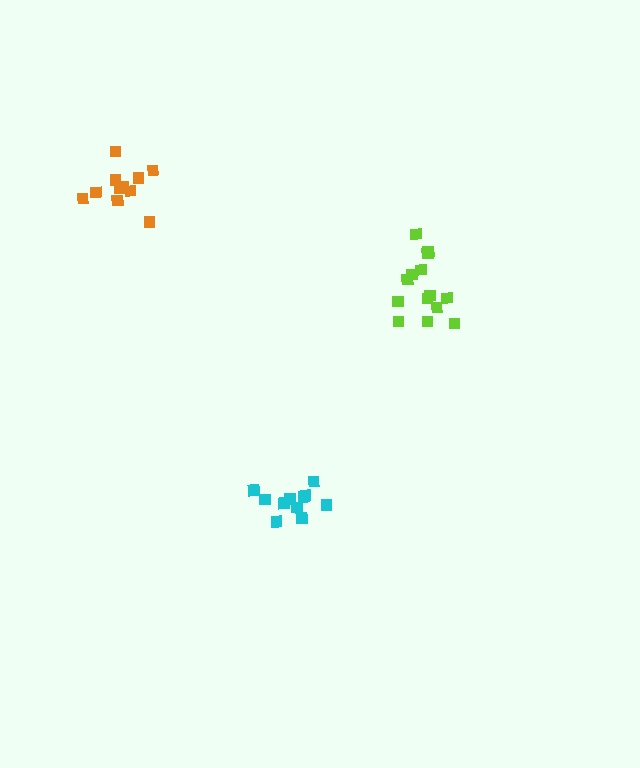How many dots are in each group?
Group 1: 11 dots, Group 2: 11 dots, Group 3: 14 dots (36 total).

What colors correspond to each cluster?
The clusters are colored: orange, cyan, lime.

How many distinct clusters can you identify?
There are 3 distinct clusters.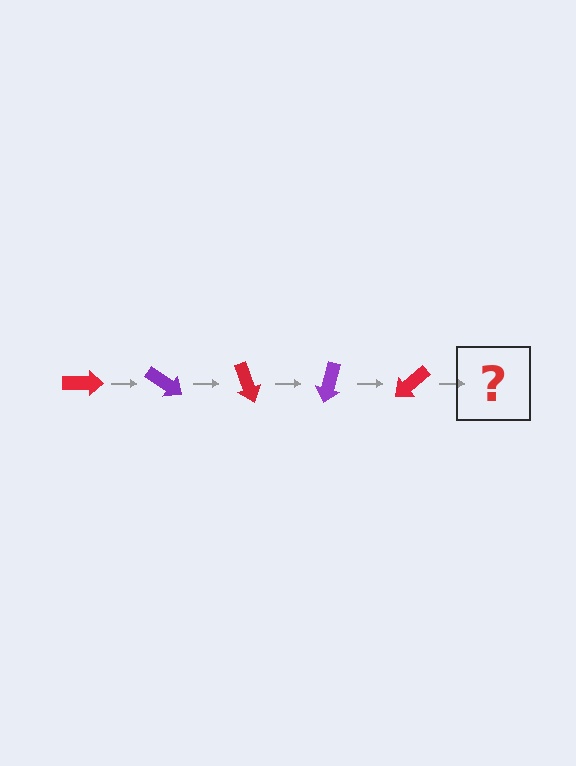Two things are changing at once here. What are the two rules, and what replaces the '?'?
The two rules are that it rotates 35 degrees each step and the color cycles through red and purple. The '?' should be a purple arrow, rotated 175 degrees from the start.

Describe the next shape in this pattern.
It should be a purple arrow, rotated 175 degrees from the start.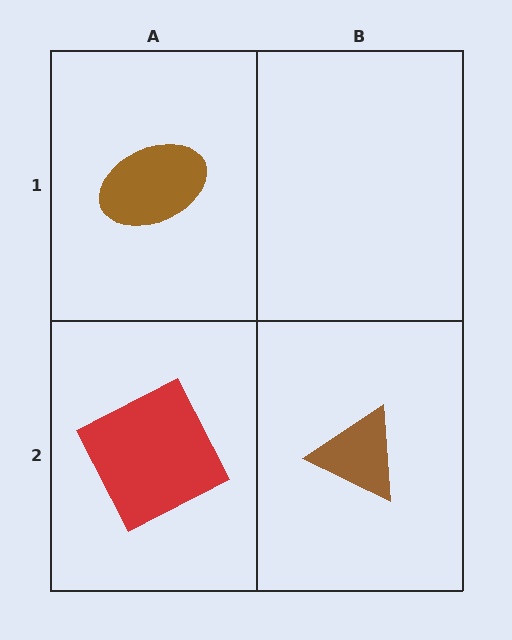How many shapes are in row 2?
2 shapes.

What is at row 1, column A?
A brown ellipse.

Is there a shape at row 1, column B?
No, that cell is empty.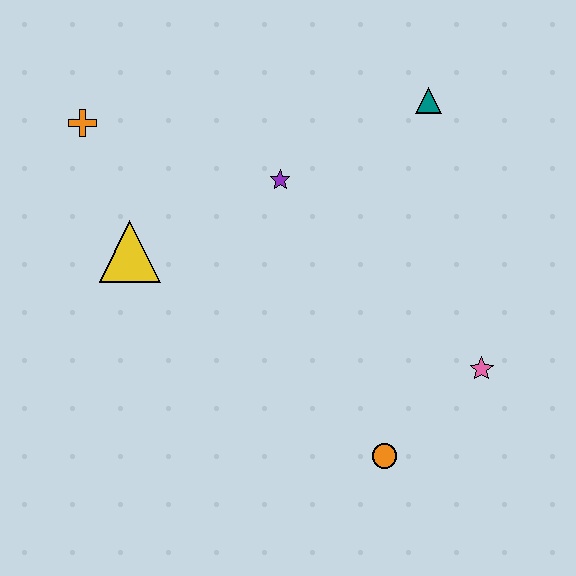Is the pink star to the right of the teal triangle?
Yes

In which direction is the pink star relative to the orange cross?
The pink star is to the right of the orange cross.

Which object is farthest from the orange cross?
The pink star is farthest from the orange cross.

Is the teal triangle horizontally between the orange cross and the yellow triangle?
No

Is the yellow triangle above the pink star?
Yes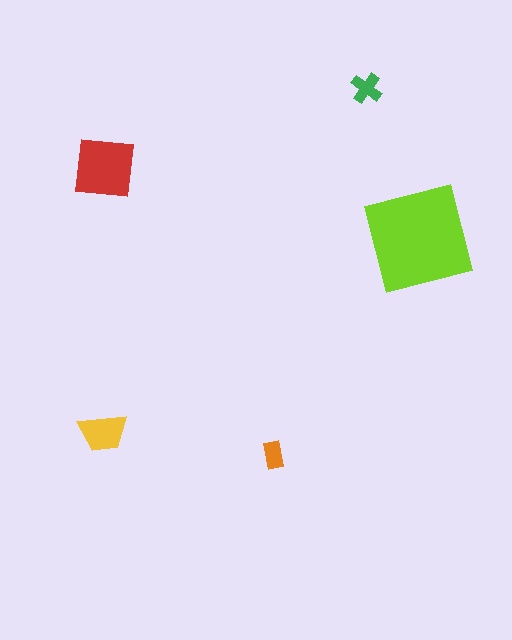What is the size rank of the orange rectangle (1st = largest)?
5th.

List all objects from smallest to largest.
The orange rectangle, the green cross, the yellow trapezoid, the red square, the lime square.